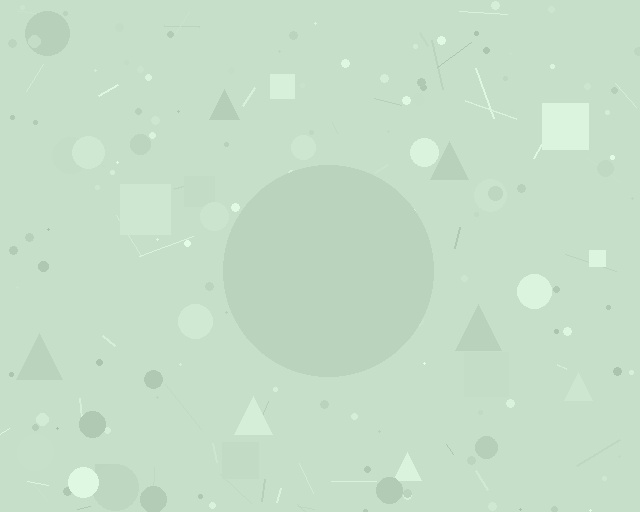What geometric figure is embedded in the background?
A circle is embedded in the background.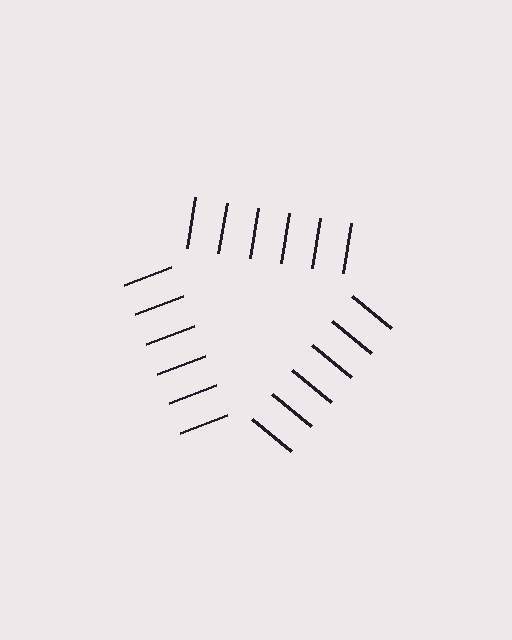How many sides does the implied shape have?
3 sides — the line-ends trace a triangle.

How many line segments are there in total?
18 — 6 along each of the 3 edges.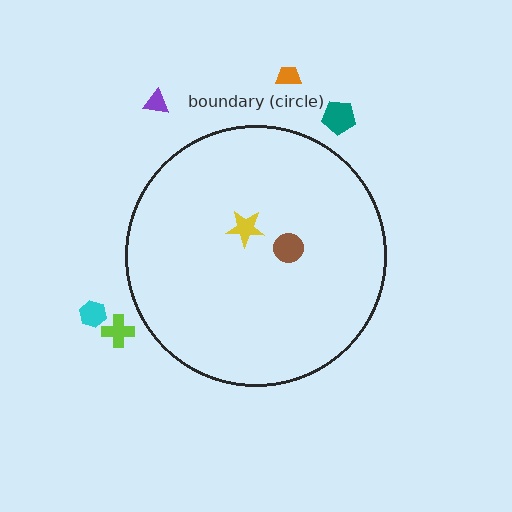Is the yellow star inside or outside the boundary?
Inside.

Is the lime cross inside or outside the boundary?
Outside.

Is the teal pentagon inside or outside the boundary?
Outside.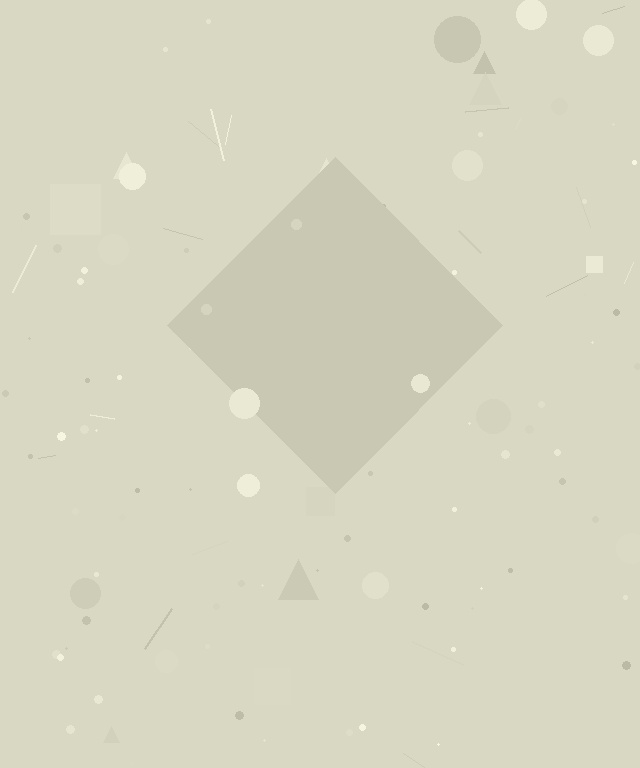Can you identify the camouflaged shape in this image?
The camouflaged shape is a diamond.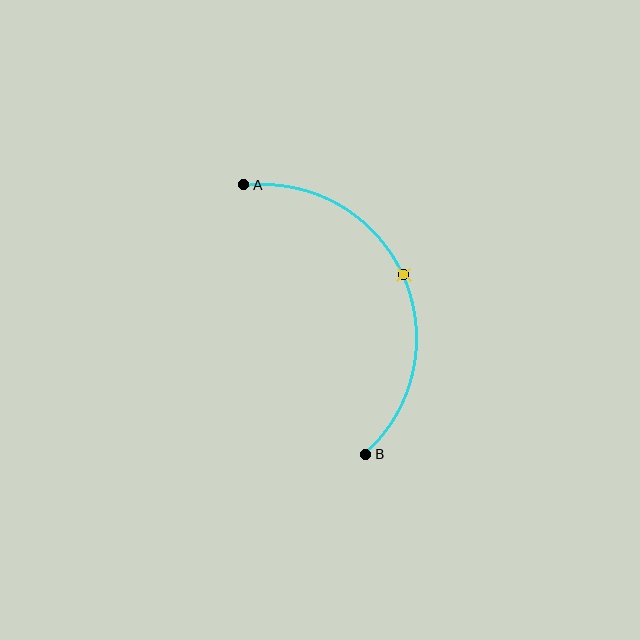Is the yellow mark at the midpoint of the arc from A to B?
Yes. The yellow mark lies on the arc at equal arc-length from both A and B — it is the arc midpoint.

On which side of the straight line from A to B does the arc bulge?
The arc bulges to the right of the straight line connecting A and B.